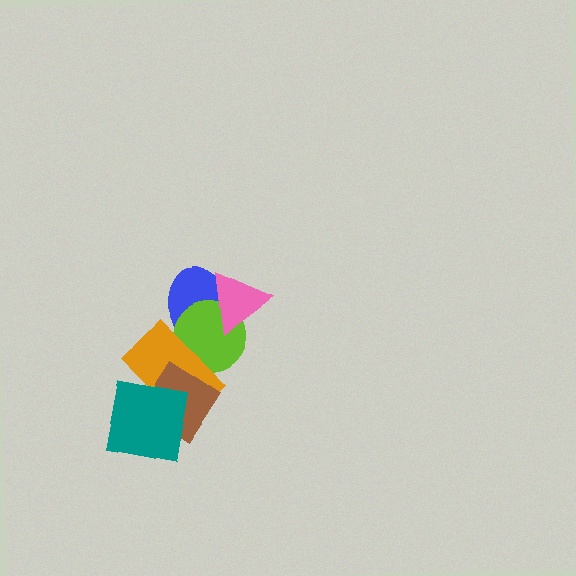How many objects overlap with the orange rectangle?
4 objects overlap with the orange rectangle.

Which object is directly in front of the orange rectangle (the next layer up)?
The brown diamond is directly in front of the orange rectangle.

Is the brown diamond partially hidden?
Yes, it is partially covered by another shape.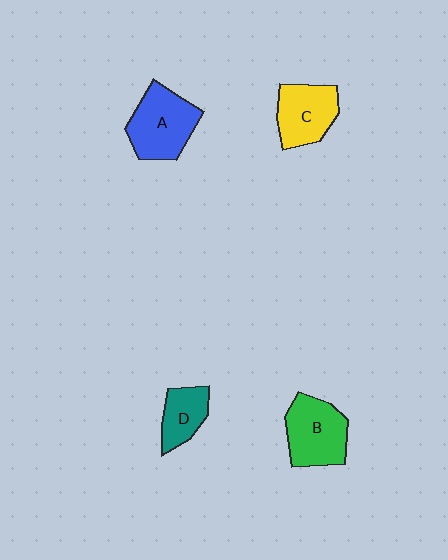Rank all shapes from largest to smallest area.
From largest to smallest: A (blue), B (green), C (yellow), D (teal).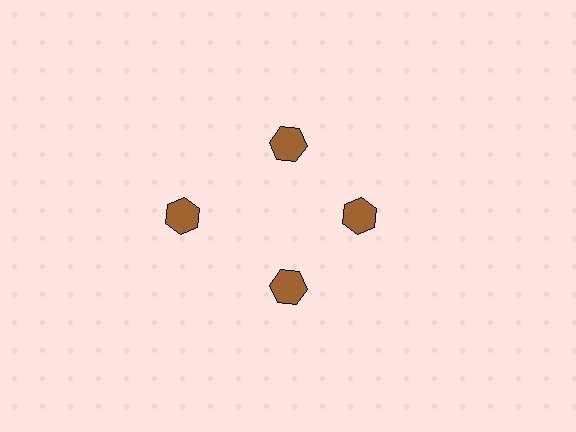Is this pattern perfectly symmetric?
No. The 4 brown hexagons are arranged in a ring, but one element near the 9 o'clock position is pushed outward from the center, breaking the 4-fold rotational symmetry.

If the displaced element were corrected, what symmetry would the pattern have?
It would have 4-fold rotational symmetry — the pattern would map onto itself every 90 degrees.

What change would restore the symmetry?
The symmetry would be restored by moving it inward, back onto the ring so that all 4 hexagons sit at equal angles and equal distance from the center.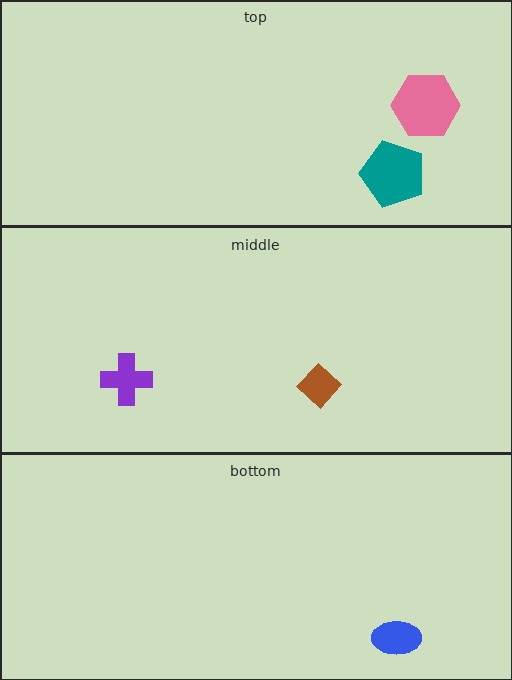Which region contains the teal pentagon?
The top region.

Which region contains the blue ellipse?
The bottom region.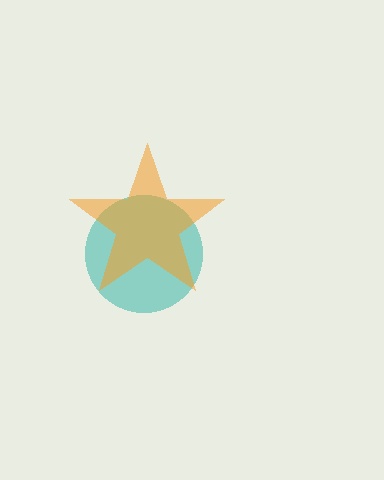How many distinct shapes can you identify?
There are 2 distinct shapes: a teal circle, an orange star.